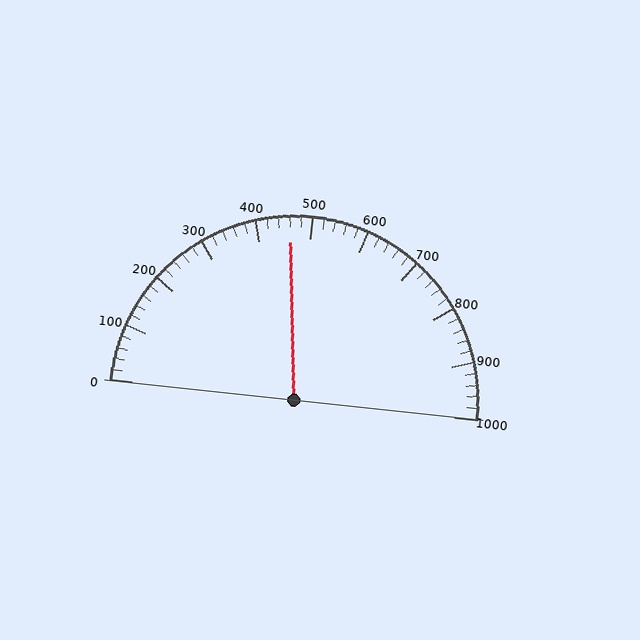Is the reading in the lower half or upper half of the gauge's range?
The reading is in the lower half of the range (0 to 1000).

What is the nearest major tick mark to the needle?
The nearest major tick mark is 500.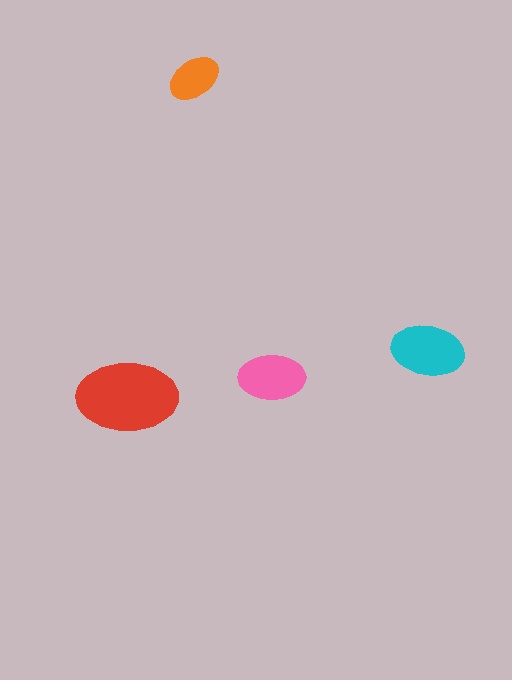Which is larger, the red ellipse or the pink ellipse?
The red one.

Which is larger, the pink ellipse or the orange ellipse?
The pink one.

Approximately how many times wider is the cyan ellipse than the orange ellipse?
About 1.5 times wider.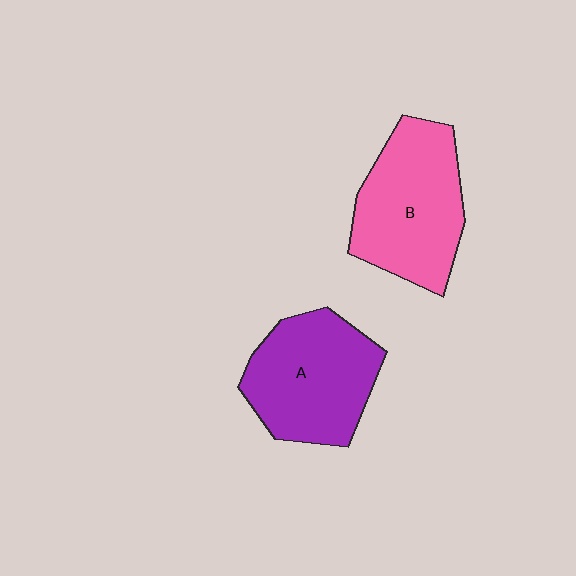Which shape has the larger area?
Shape B (pink).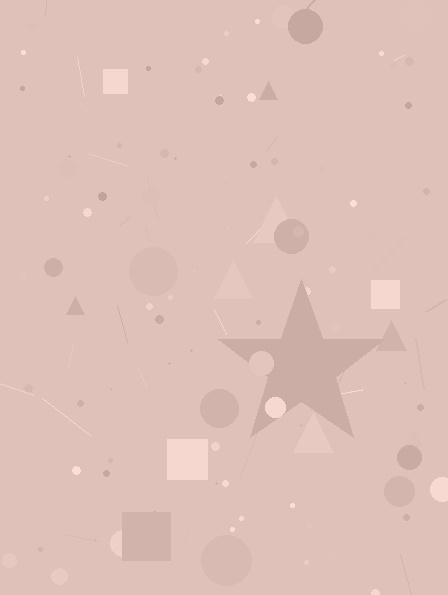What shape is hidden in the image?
A star is hidden in the image.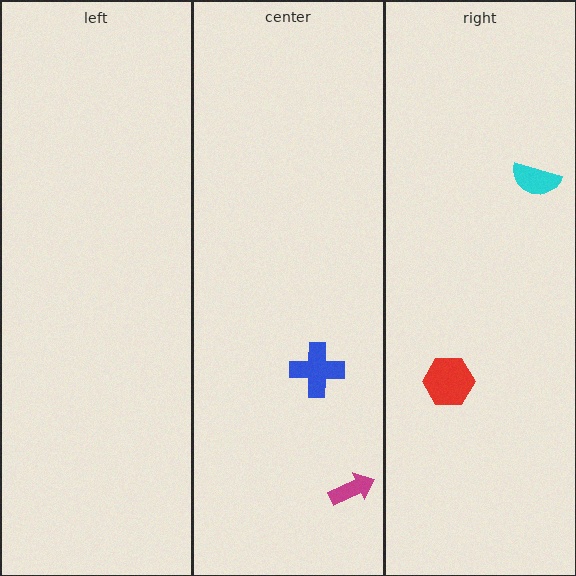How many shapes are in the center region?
2.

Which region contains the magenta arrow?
The center region.